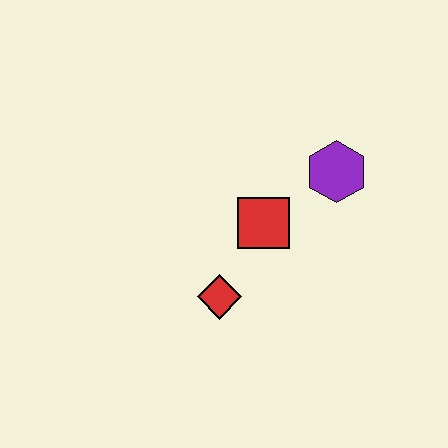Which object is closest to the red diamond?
The red square is closest to the red diamond.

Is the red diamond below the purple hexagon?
Yes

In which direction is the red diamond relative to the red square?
The red diamond is below the red square.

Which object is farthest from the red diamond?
The purple hexagon is farthest from the red diamond.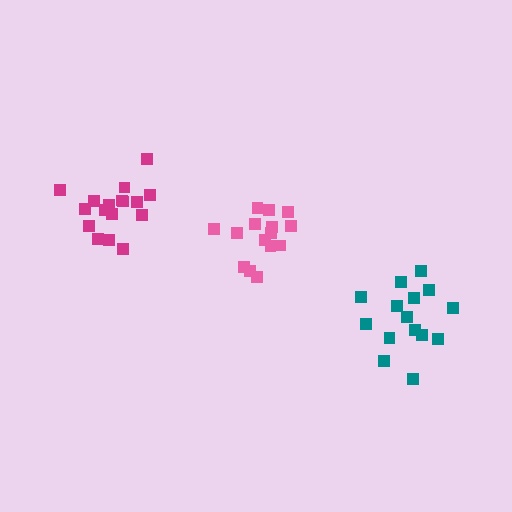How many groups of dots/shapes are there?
There are 3 groups.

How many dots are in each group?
Group 1: 15 dots, Group 2: 15 dots, Group 3: 17 dots (47 total).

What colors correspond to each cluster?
The clusters are colored: pink, teal, magenta.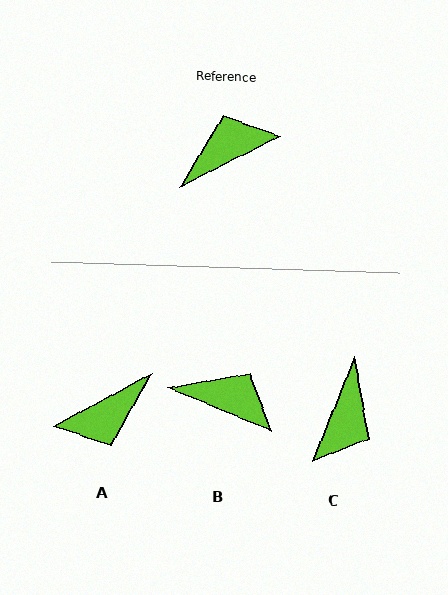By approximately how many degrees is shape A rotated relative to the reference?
Approximately 179 degrees clockwise.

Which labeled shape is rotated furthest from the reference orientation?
A, about 179 degrees away.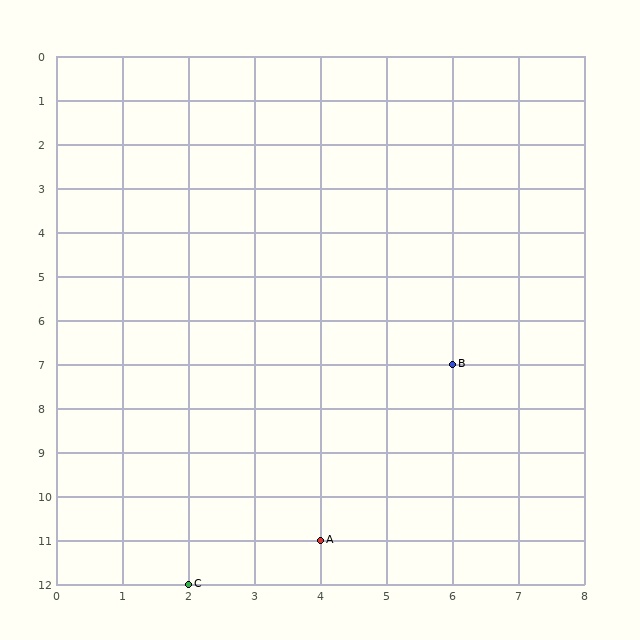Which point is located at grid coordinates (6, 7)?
Point B is at (6, 7).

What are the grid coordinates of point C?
Point C is at grid coordinates (2, 12).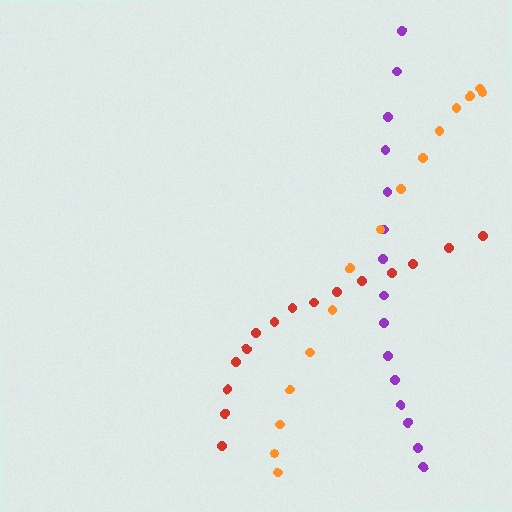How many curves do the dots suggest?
There are 3 distinct paths.